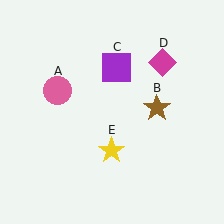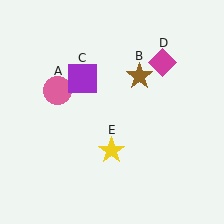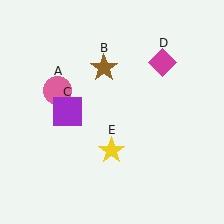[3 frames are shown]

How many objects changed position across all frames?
2 objects changed position: brown star (object B), purple square (object C).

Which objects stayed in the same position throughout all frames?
Pink circle (object A) and magenta diamond (object D) and yellow star (object E) remained stationary.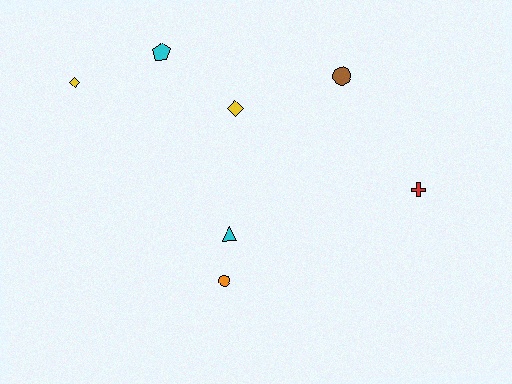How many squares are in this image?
There are no squares.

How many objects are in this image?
There are 7 objects.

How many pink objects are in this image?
There are no pink objects.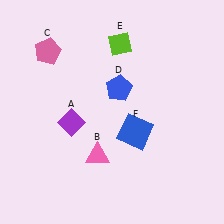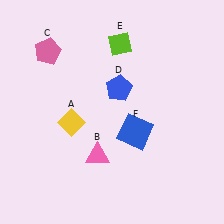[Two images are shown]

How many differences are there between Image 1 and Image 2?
There is 1 difference between the two images.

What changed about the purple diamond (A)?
In Image 1, A is purple. In Image 2, it changed to yellow.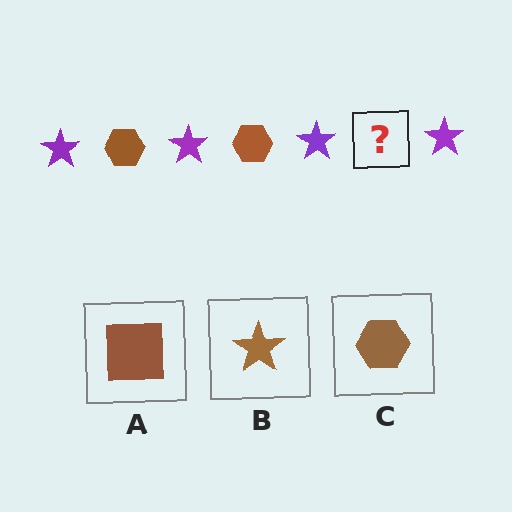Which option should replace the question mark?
Option C.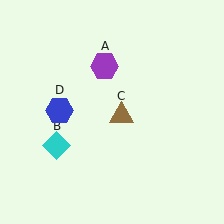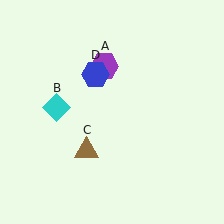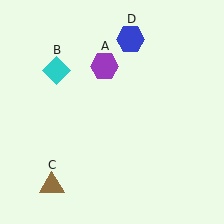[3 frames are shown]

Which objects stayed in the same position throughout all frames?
Purple hexagon (object A) remained stationary.